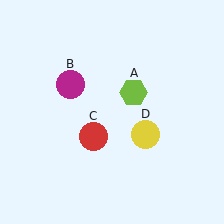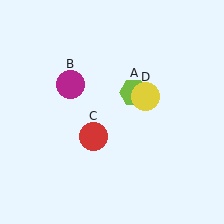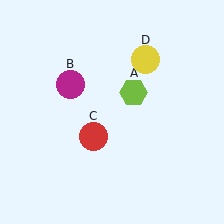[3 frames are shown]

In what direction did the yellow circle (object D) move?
The yellow circle (object D) moved up.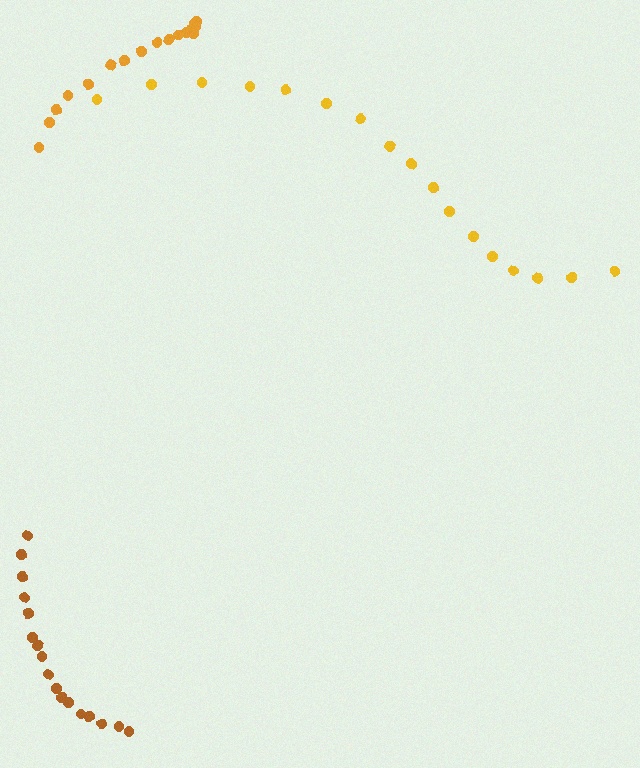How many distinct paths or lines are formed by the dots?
There are 3 distinct paths.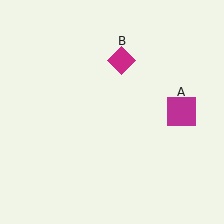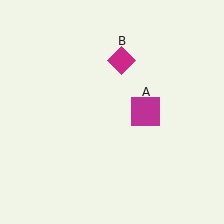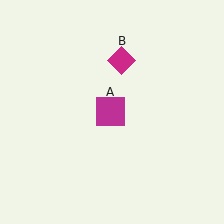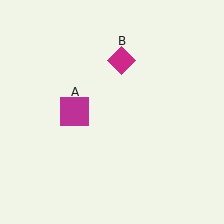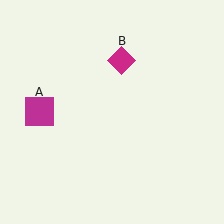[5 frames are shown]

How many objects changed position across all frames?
1 object changed position: magenta square (object A).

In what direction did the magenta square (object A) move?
The magenta square (object A) moved left.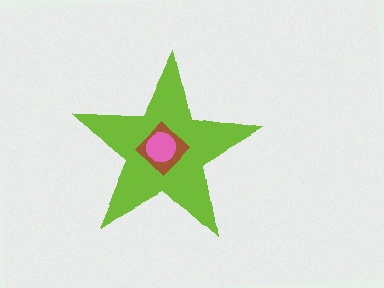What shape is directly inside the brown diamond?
The pink circle.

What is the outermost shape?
The lime star.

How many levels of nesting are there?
3.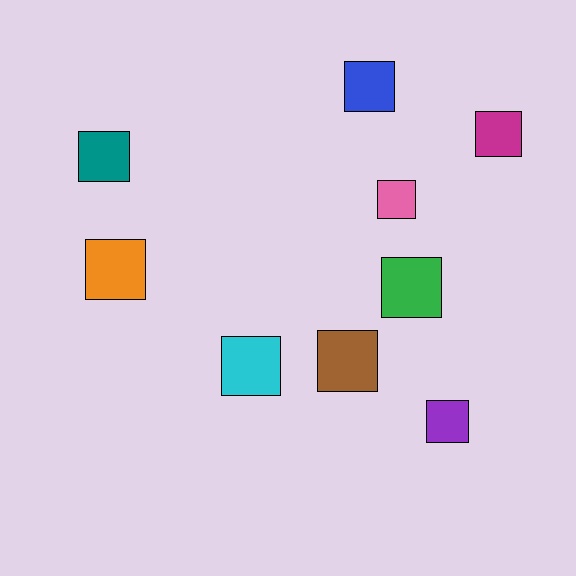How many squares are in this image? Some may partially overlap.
There are 9 squares.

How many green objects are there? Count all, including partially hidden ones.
There is 1 green object.